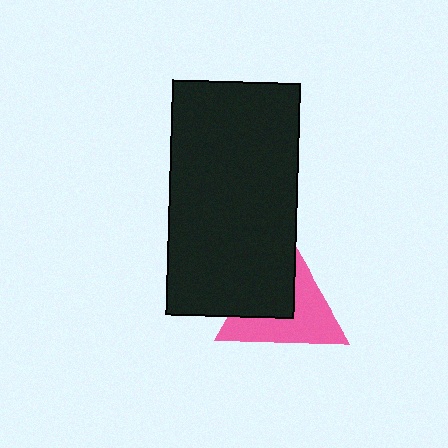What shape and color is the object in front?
The object in front is a black rectangle.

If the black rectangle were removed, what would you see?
You would see the complete pink triangle.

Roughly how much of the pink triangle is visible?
About half of it is visible (roughly 55%).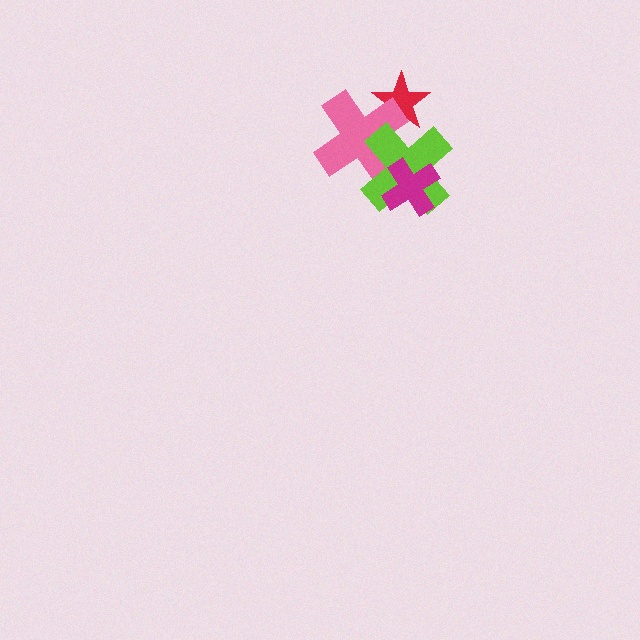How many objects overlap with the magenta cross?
1 object overlaps with the magenta cross.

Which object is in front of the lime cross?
The magenta cross is in front of the lime cross.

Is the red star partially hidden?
Yes, it is partially covered by another shape.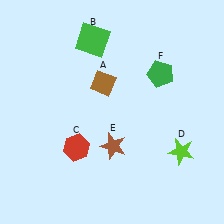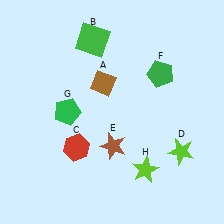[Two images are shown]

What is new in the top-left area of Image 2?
A green pentagon (G) was added in the top-left area of Image 2.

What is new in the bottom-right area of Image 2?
A lime star (H) was added in the bottom-right area of Image 2.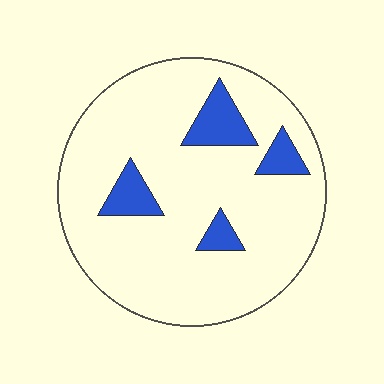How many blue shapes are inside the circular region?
4.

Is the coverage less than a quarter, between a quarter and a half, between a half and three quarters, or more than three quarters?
Less than a quarter.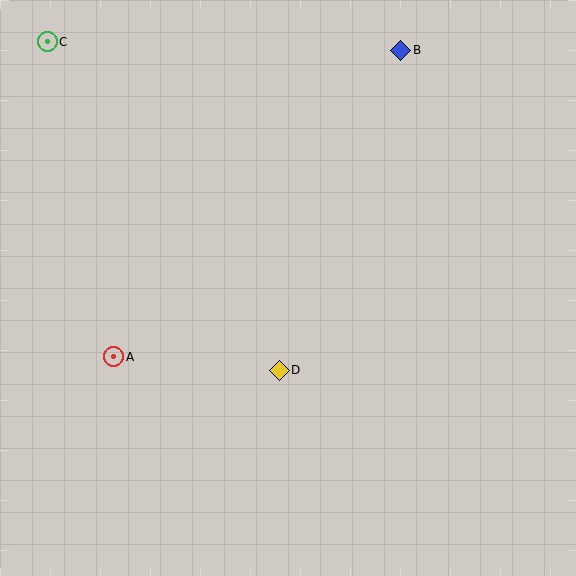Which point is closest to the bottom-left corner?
Point A is closest to the bottom-left corner.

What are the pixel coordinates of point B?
Point B is at (401, 50).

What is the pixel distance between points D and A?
The distance between D and A is 166 pixels.